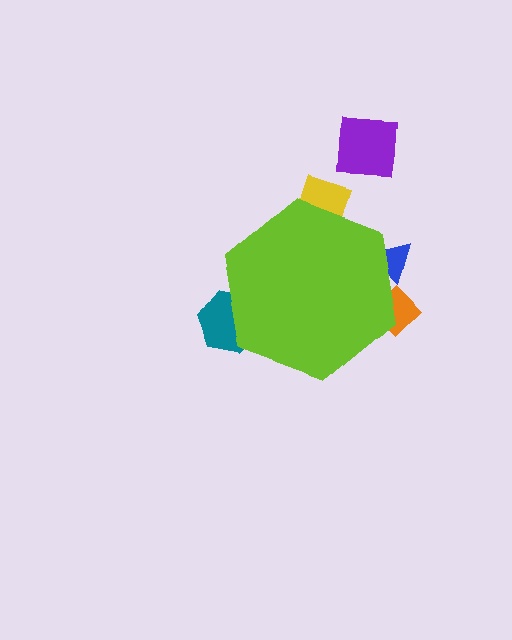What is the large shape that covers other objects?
A lime hexagon.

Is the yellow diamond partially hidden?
Yes, the yellow diamond is partially hidden behind the lime hexagon.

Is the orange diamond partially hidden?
Yes, the orange diamond is partially hidden behind the lime hexagon.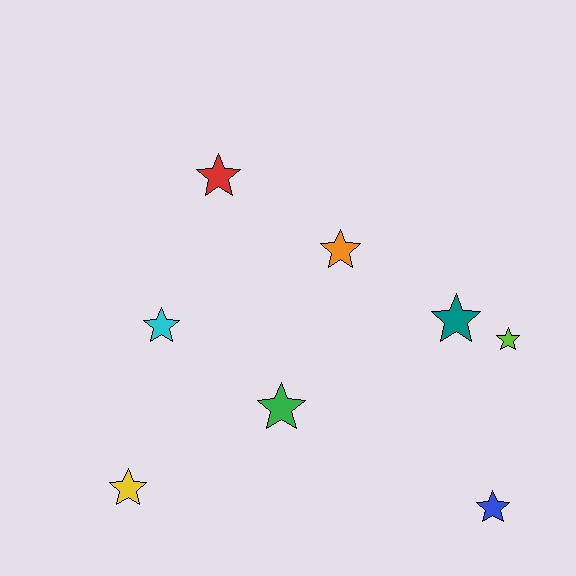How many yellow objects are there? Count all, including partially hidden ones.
There is 1 yellow object.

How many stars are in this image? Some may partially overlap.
There are 8 stars.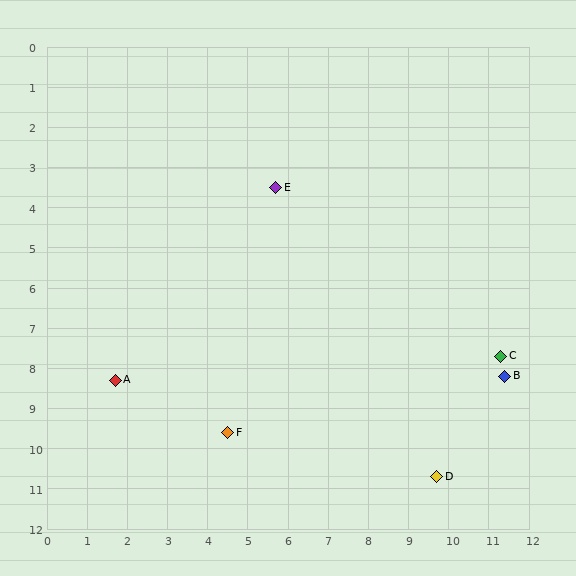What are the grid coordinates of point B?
Point B is at approximately (11.4, 8.2).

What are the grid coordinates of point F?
Point F is at approximately (4.5, 9.6).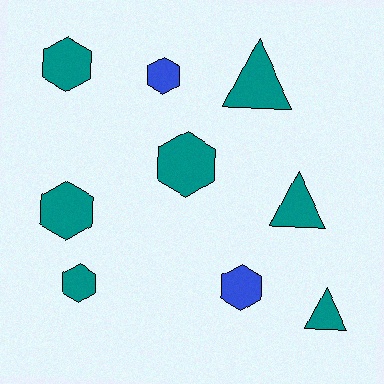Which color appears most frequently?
Teal, with 7 objects.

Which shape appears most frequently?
Hexagon, with 6 objects.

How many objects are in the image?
There are 9 objects.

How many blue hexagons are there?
There are 2 blue hexagons.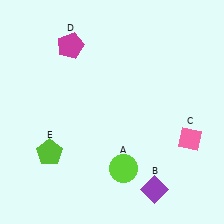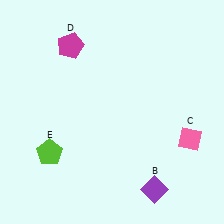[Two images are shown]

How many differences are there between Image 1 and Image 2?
There is 1 difference between the two images.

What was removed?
The lime circle (A) was removed in Image 2.